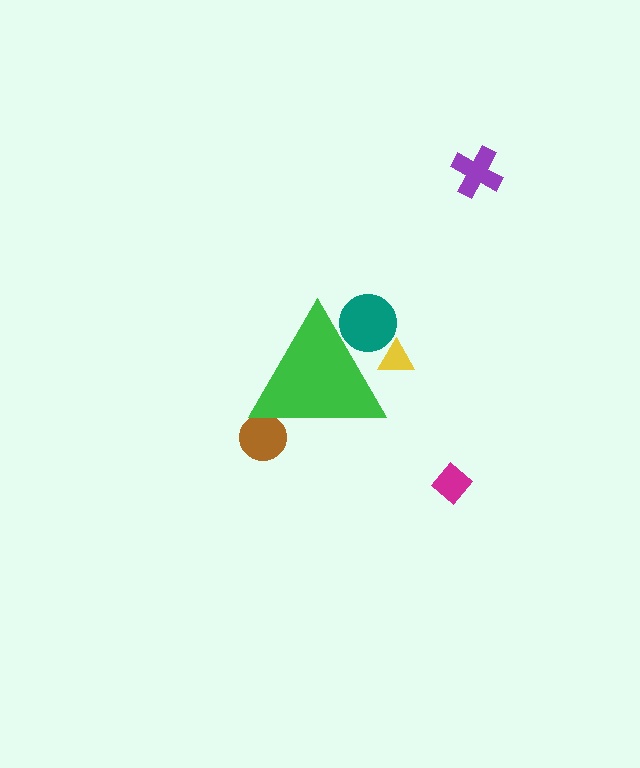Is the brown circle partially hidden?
Yes, the brown circle is partially hidden behind the green triangle.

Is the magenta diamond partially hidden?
No, the magenta diamond is fully visible.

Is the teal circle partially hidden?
Yes, the teal circle is partially hidden behind the green triangle.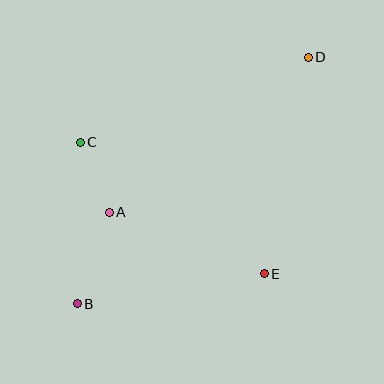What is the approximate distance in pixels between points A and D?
The distance between A and D is approximately 252 pixels.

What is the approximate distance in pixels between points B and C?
The distance between B and C is approximately 162 pixels.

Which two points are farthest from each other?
Points B and D are farthest from each other.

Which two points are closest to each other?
Points A and C are closest to each other.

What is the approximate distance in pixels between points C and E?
The distance between C and E is approximately 226 pixels.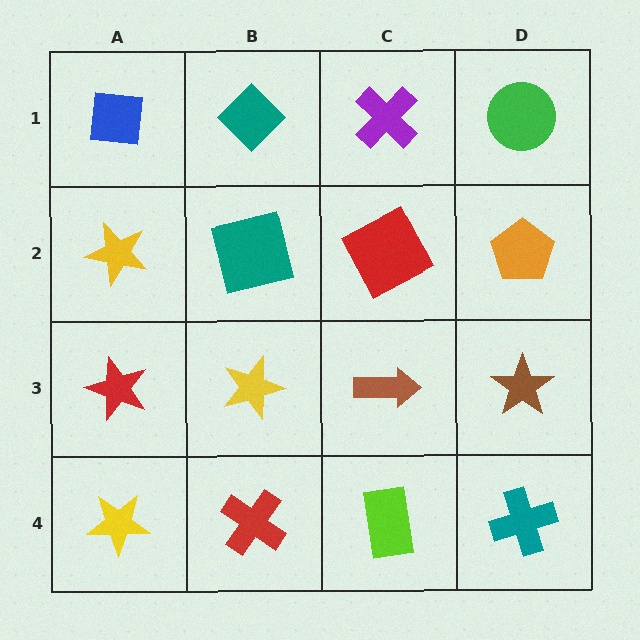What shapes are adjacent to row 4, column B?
A yellow star (row 3, column B), a yellow star (row 4, column A), a lime rectangle (row 4, column C).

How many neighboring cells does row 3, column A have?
3.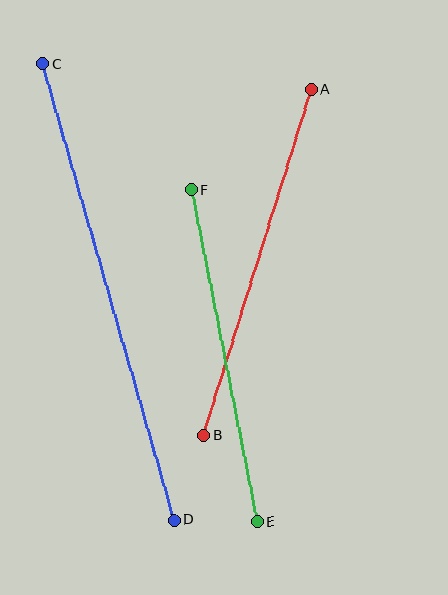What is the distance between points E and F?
The distance is approximately 339 pixels.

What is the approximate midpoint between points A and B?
The midpoint is at approximately (257, 262) pixels.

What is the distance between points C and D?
The distance is approximately 475 pixels.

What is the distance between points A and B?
The distance is approximately 362 pixels.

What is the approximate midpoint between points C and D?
The midpoint is at approximately (108, 292) pixels.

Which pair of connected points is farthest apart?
Points C and D are farthest apart.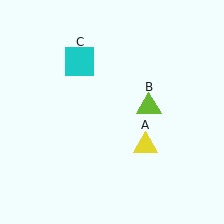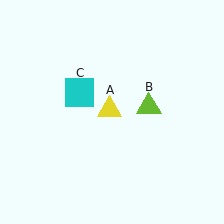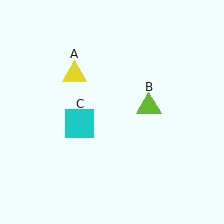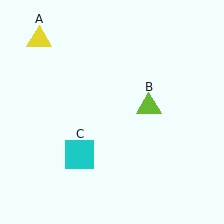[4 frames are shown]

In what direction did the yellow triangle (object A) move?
The yellow triangle (object A) moved up and to the left.